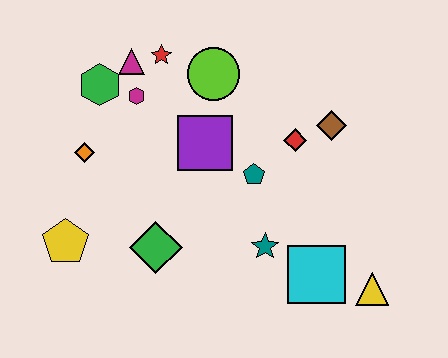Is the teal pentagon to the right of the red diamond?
No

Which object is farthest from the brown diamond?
The yellow pentagon is farthest from the brown diamond.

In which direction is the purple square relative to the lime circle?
The purple square is below the lime circle.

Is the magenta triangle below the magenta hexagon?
No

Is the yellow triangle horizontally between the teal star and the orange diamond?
No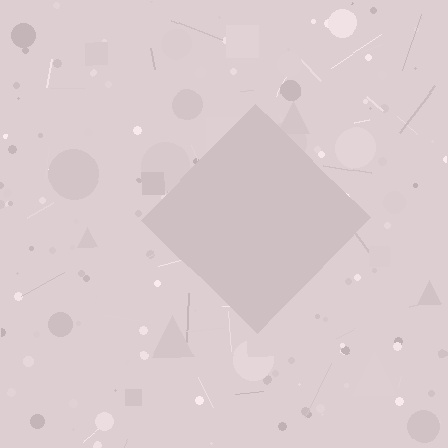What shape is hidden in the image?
A diamond is hidden in the image.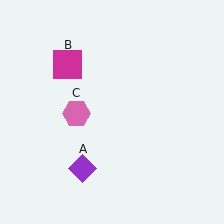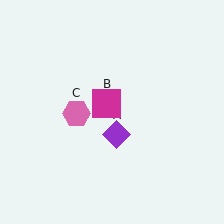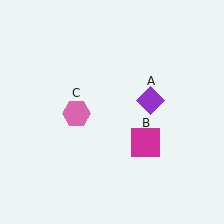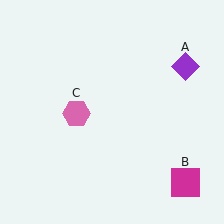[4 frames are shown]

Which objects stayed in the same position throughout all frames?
Pink hexagon (object C) remained stationary.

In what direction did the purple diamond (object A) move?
The purple diamond (object A) moved up and to the right.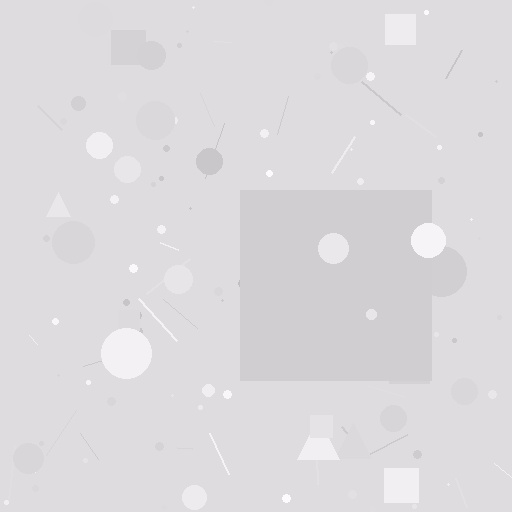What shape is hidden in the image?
A square is hidden in the image.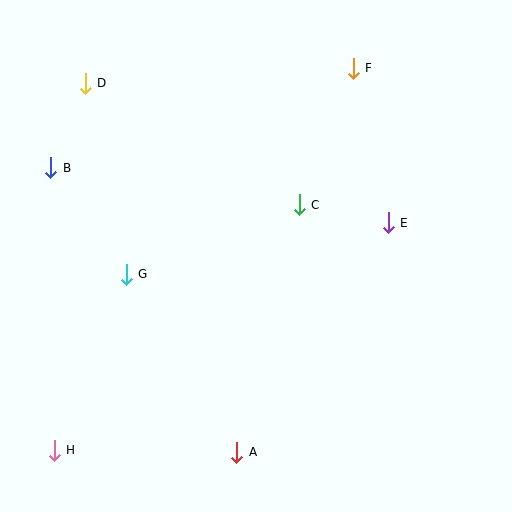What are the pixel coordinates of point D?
Point D is at (85, 83).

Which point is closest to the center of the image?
Point C at (299, 205) is closest to the center.